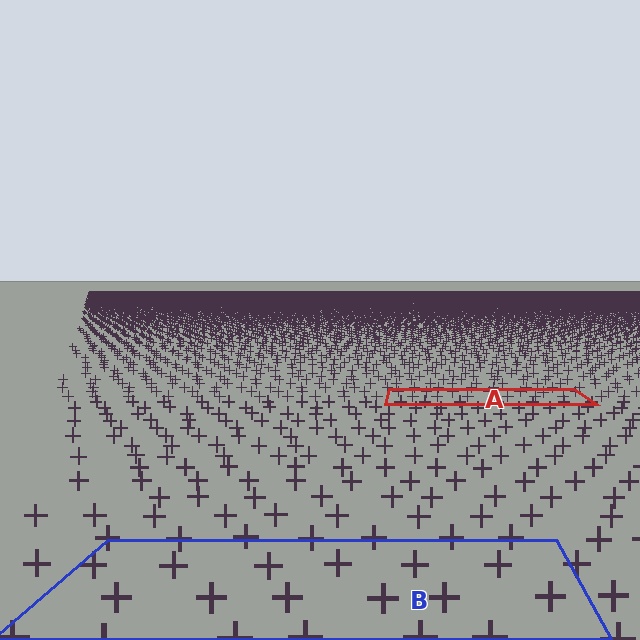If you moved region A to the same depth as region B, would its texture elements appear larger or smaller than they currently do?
They would appear larger. At a closer depth, the same texture elements are projected at a bigger on-screen size.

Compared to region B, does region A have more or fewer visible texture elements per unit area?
Region A has more texture elements per unit area — they are packed more densely because it is farther away.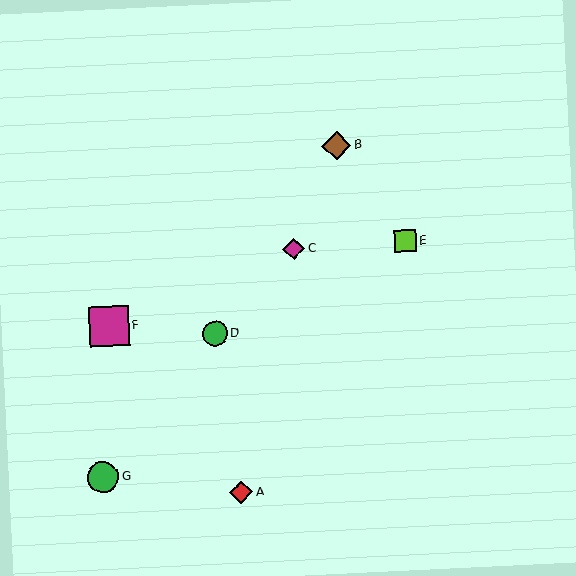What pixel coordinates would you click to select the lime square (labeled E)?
Click at (405, 241) to select the lime square E.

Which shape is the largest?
The magenta square (labeled F) is the largest.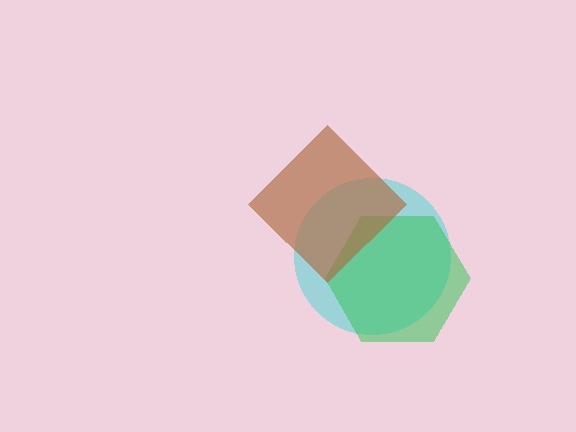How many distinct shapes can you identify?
There are 3 distinct shapes: a cyan circle, a green hexagon, a brown diamond.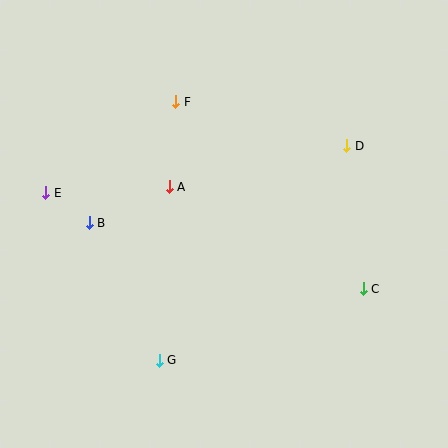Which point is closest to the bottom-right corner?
Point C is closest to the bottom-right corner.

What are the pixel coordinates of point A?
Point A is at (169, 187).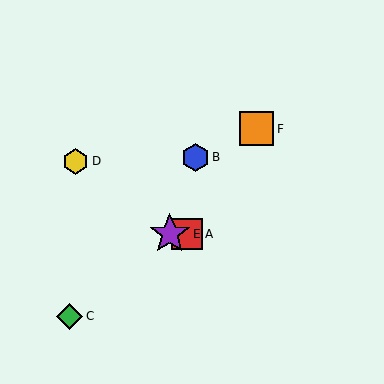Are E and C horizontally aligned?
No, E is at y≈234 and C is at y≈316.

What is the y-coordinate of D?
Object D is at y≈161.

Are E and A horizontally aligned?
Yes, both are at y≈234.